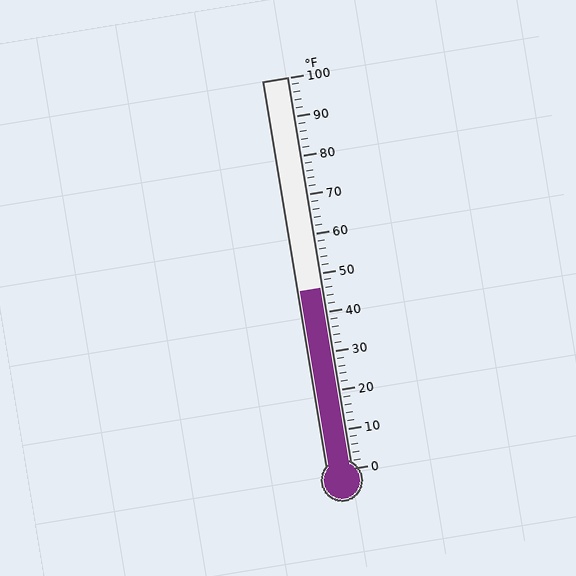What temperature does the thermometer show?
The thermometer shows approximately 46°F.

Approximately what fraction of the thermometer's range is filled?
The thermometer is filled to approximately 45% of its range.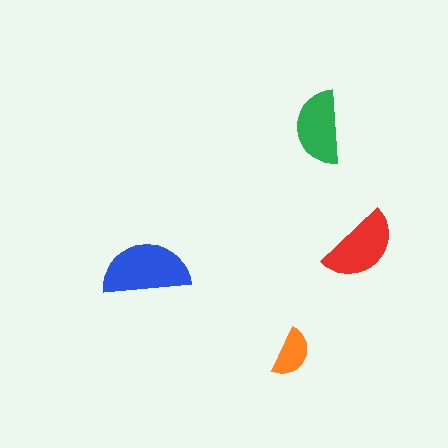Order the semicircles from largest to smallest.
the blue one, the red one, the green one, the orange one.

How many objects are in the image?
There are 4 objects in the image.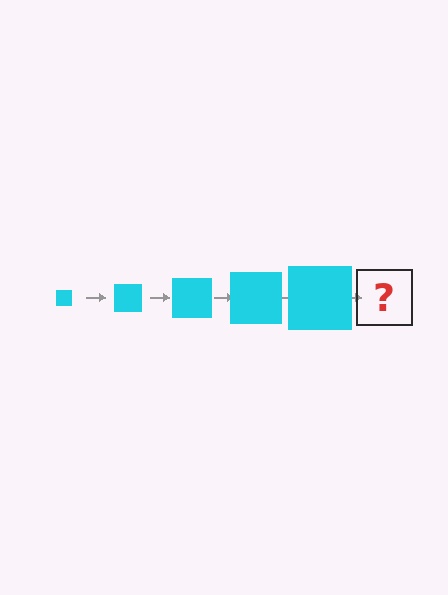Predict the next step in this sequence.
The next step is a cyan square, larger than the previous one.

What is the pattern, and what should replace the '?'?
The pattern is that the square gets progressively larger each step. The '?' should be a cyan square, larger than the previous one.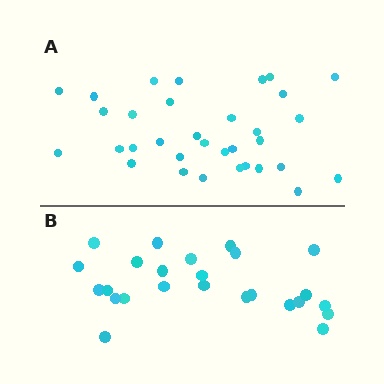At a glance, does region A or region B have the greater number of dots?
Region A (the top region) has more dots.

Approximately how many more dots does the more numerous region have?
Region A has roughly 8 or so more dots than region B.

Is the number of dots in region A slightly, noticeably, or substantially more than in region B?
Region A has noticeably more, but not dramatically so. The ratio is roughly 1.3 to 1.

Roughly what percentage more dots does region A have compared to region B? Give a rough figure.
About 30% more.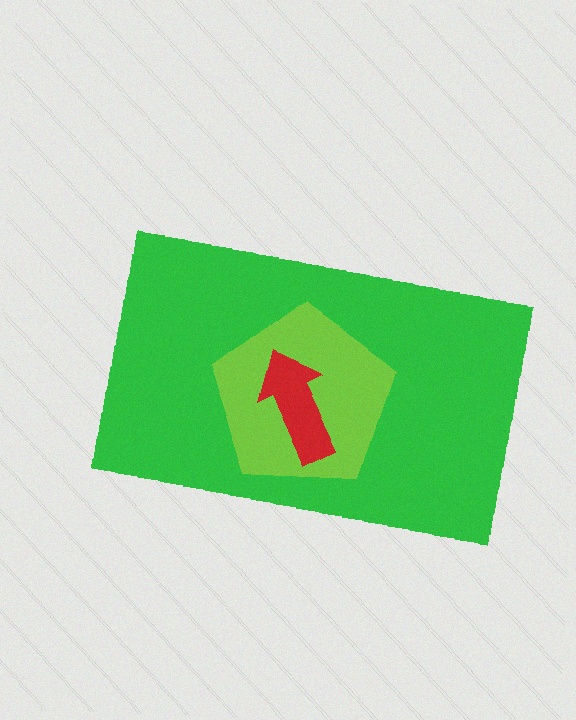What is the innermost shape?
The red arrow.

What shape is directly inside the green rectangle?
The lime pentagon.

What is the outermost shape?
The green rectangle.